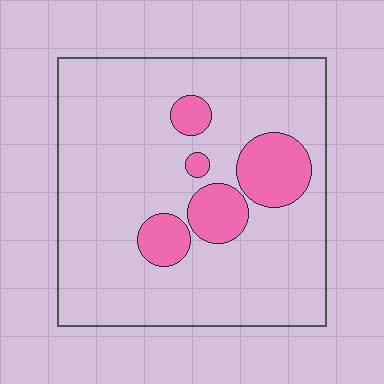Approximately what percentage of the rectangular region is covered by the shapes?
Approximately 15%.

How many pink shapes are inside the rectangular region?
5.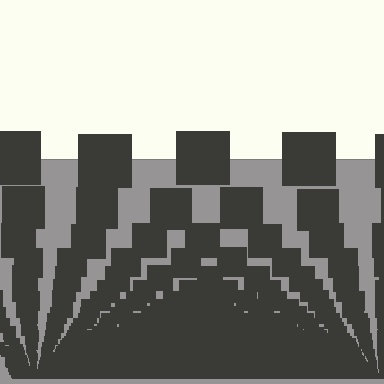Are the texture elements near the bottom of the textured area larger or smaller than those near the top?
Smaller. The gradient is inverted — elements near the bottom are smaller and denser.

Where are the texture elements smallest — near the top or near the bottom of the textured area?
Near the bottom.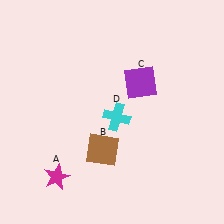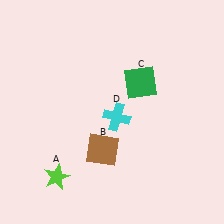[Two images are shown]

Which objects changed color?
A changed from magenta to lime. C changed from purple to green.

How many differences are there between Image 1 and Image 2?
There are 2 differences between the two images.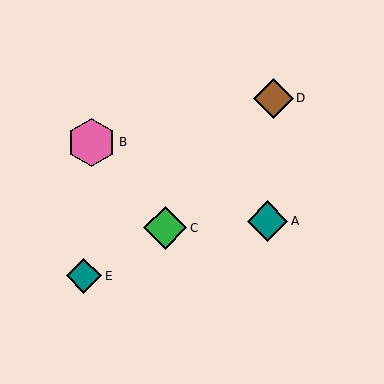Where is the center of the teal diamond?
The center of the teal diamond is at (84, 276).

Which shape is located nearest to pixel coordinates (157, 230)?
The green diamond (labeled C) at (165, 228) is nearest to that location.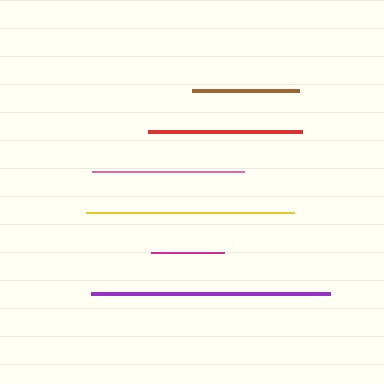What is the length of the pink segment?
The pink segment is approximately 152 pixels long.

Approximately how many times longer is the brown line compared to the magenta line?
The brown line is approximately 1.5 times the length of the magenta line.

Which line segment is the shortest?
The magenta line is the shortest at approximately 73 pixels.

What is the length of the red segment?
The red segment is approximately 154 pixels long.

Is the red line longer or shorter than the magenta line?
The red line is longer than the magenta line.